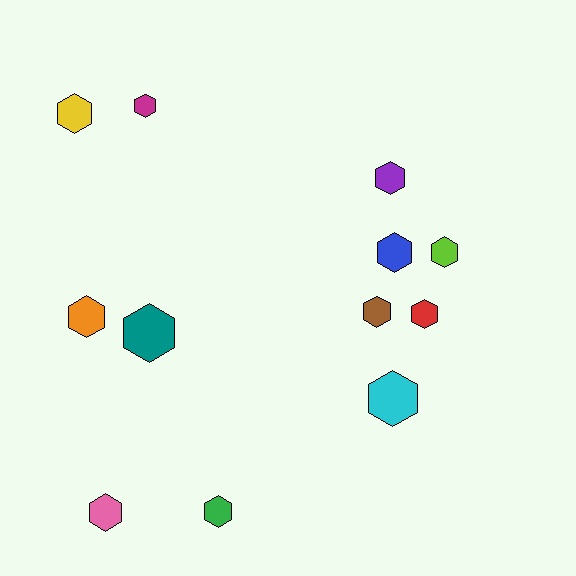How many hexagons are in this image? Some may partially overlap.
There are 12 hexagons.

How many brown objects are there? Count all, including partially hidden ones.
There is 1 brown object.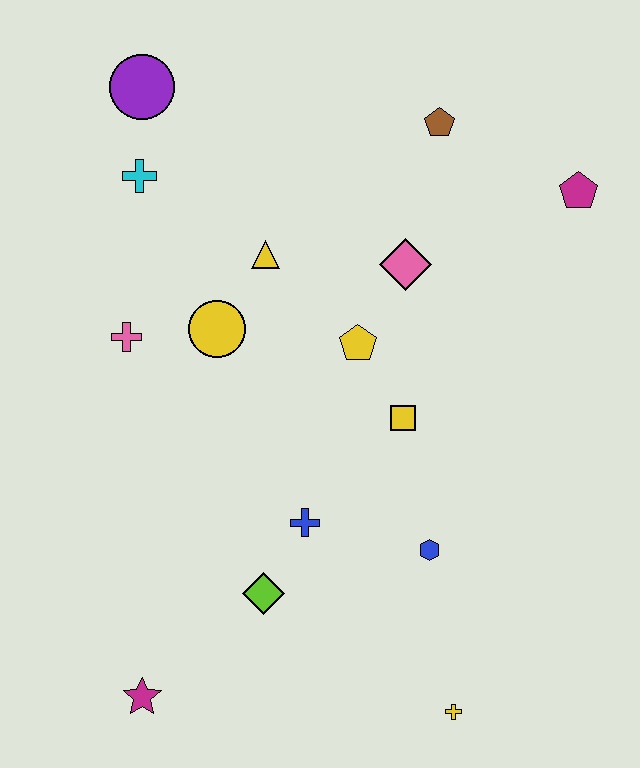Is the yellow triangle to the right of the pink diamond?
No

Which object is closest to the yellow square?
The yellow pentagon is closest to the yellow square.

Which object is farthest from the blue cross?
The purple circle is farthest from the blue cross.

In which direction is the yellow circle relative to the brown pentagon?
The yellow circle is to the left of the brown pentagon.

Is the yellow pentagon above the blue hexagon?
Yes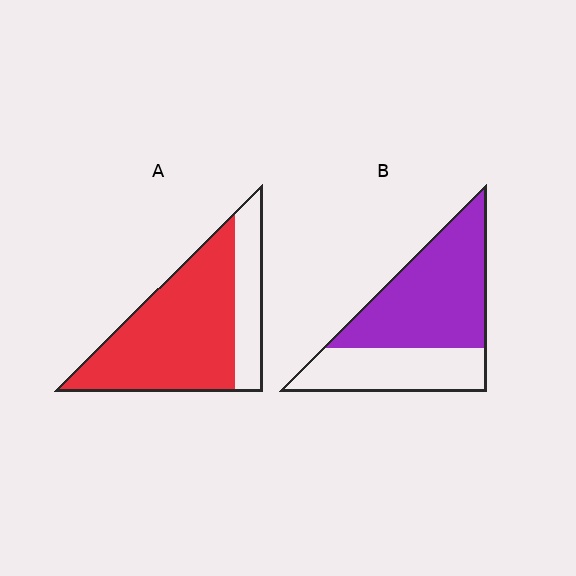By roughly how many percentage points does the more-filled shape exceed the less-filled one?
By roughly 15 percentage points (A over B).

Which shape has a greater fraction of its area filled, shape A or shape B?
Shape A.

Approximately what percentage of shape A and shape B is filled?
A is approximately 75% and B is approximately 60%.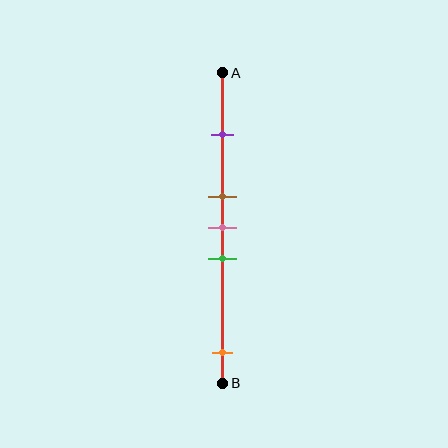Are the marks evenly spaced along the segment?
No, the marks are not evenly spaced.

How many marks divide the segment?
There are 5 marks dividing the segment.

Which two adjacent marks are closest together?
The brown and pink marks are the closest adjacent pair.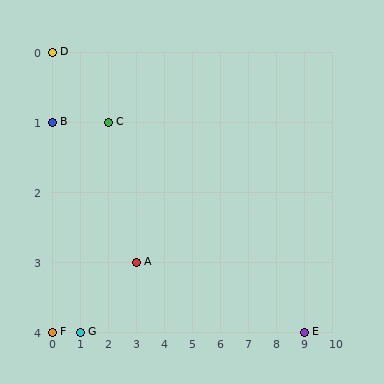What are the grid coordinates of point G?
Point G is at grid coordinates (1, 4).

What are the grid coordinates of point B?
Point B is at grid coordinates (0, 1).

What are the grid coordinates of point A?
Point A is at grid coordinates (3, 3).